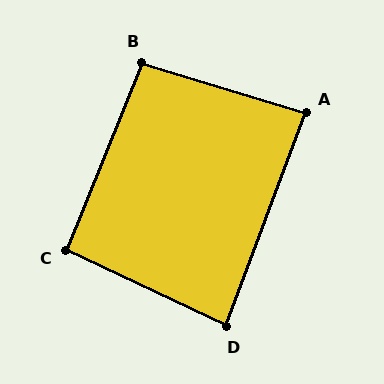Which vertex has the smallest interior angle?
D, at approximately 85 degrees.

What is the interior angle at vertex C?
Approximately 93 degrees (approximately right).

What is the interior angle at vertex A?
Approximately 87 degrees (approximately right).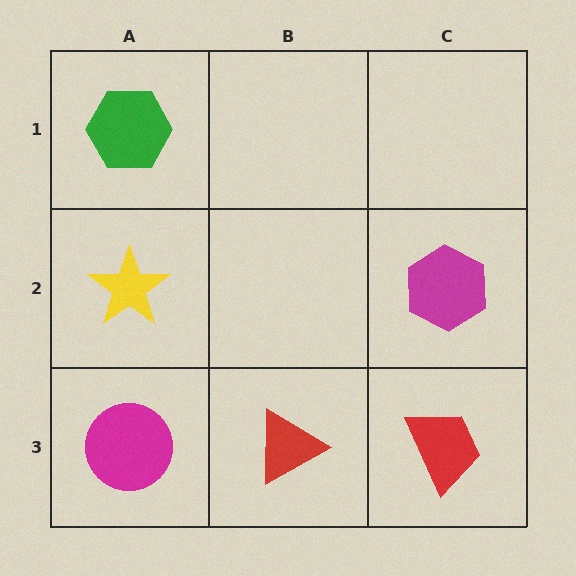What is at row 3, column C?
A red trapezoid.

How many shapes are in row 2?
2 shapes.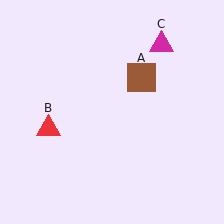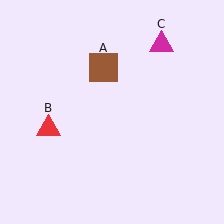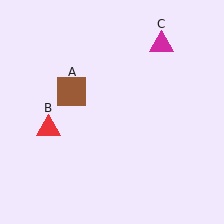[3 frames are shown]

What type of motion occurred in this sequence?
The brown square (object A) rotated counterclockwise around the center of the scene.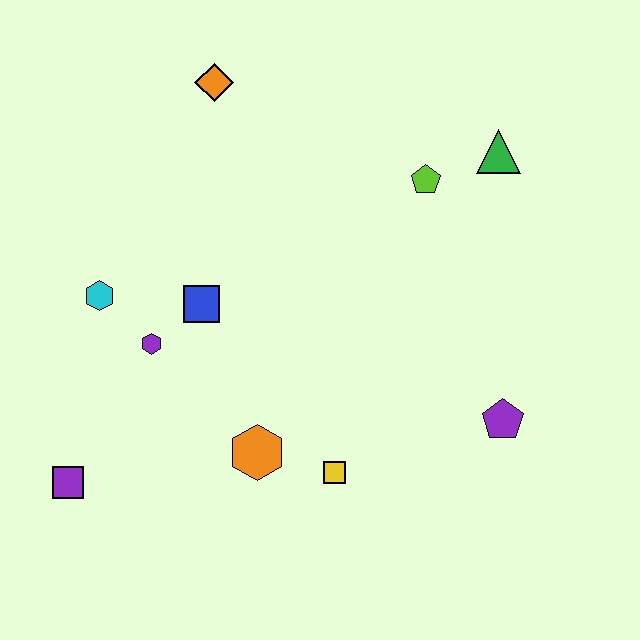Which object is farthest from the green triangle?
The purple square is farthest from the green triangle.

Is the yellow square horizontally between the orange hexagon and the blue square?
No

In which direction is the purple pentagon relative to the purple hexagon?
The purple pentagon is to the right of the purple hexagon.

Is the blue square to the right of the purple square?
Yes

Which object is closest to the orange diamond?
The blue square is closest to the orange diamond.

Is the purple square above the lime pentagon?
No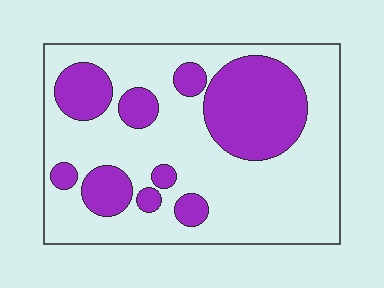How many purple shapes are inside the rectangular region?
9.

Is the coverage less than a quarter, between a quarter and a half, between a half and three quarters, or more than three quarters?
Between a quarter and a half.